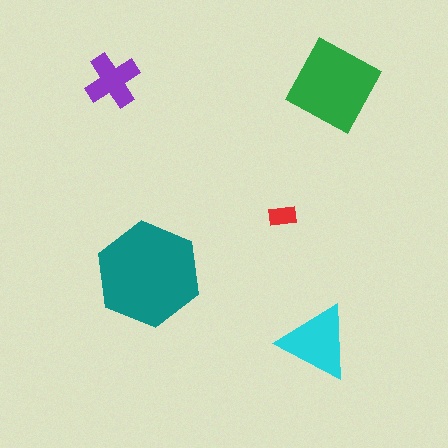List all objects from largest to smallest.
The teal hexagon, the green square, the cyan triangle, the purple cross, the red rectangle.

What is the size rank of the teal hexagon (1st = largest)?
1st.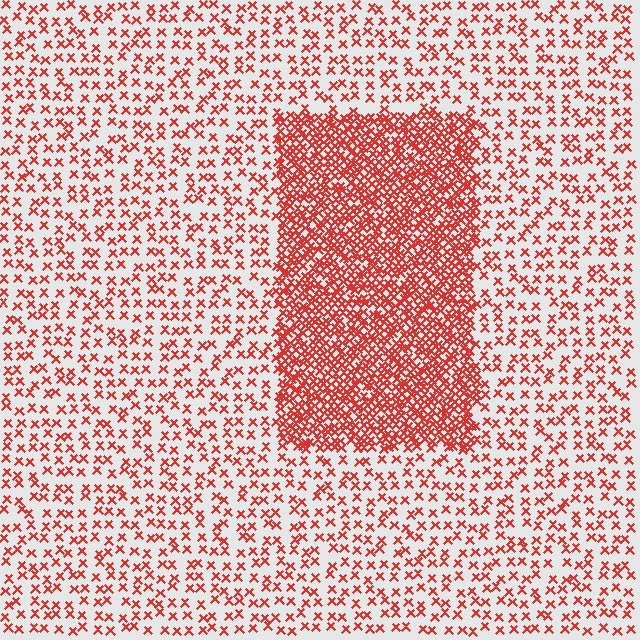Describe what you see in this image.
The image contains small red elements arranged at two different densities. A rectangle-shaped region is visible where the elements are more densely packed than the surrounding area.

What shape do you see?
I see a rectangle.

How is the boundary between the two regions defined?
The boundary is defined by a change in element density (approximately 3.0x ratio). All elements are the same color, size, and shape.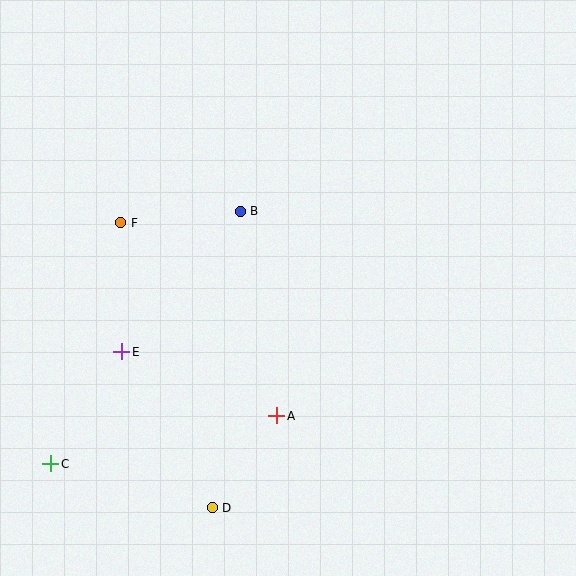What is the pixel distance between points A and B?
The distance between A and B is 208 pixels.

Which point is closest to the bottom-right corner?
Point A is closest to the bottom-right corner.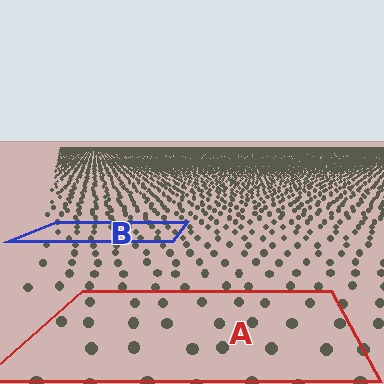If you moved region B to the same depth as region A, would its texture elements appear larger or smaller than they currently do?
They would appear larger. At a closer depth, the same texture elements are projected at a bigger on-screen size.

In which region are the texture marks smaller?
The texture marks are smaller in region B, because it is farther away.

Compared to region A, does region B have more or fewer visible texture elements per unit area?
Region B has more texture elements per unit area — they are packed more densely because it is farther away.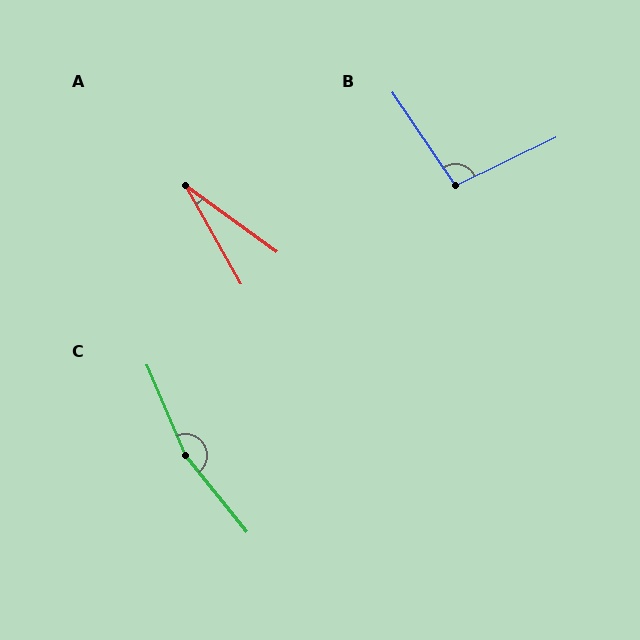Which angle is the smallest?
A, at approximately 24 degrees.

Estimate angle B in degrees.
Approximately 98 degrees.